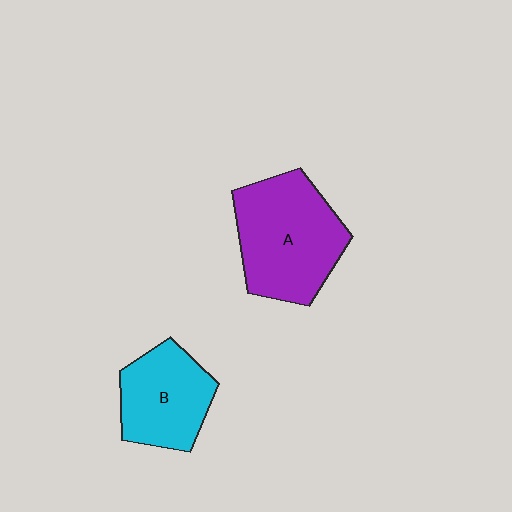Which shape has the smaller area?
Shape B (cyan).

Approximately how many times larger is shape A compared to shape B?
Approximately 1.4 times.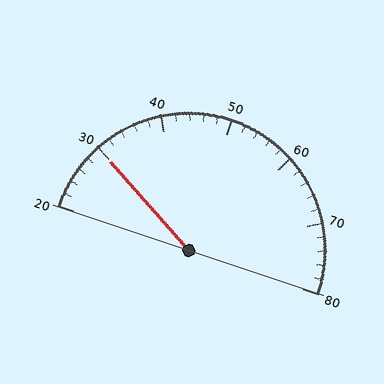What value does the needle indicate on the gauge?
The needle indicates approximately 30.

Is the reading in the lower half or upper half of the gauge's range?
The reading is in the lower half of the range (20 to 80).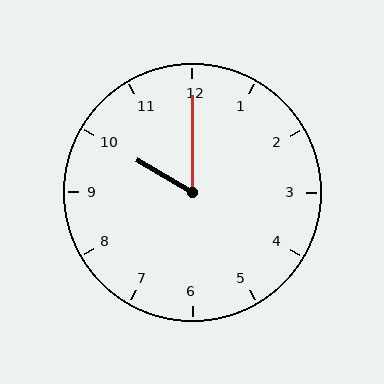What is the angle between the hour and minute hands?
Approximately 60 degrees.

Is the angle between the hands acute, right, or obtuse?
It is acute.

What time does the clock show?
10:00.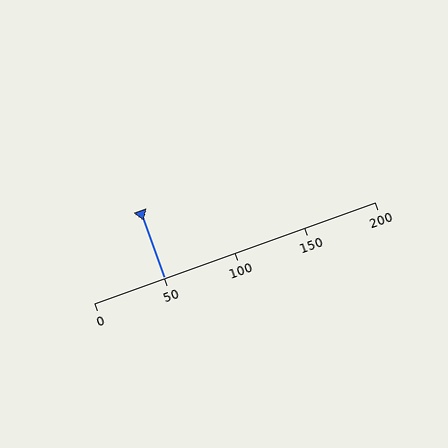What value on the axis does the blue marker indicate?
The marker indicates approximately 50.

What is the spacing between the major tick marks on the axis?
The major ticks are spaced 50 apart.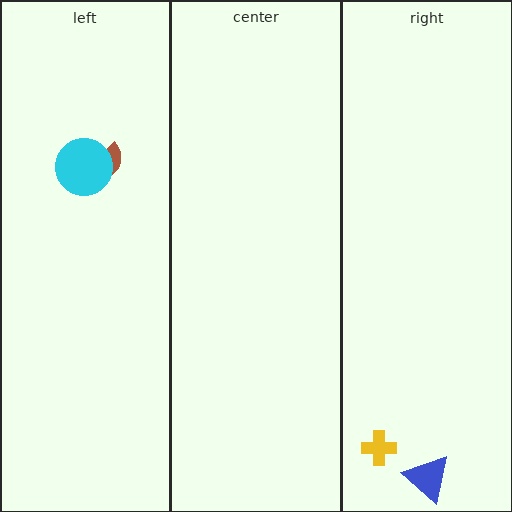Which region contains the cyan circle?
The left region.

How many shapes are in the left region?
2.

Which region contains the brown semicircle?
The left region.